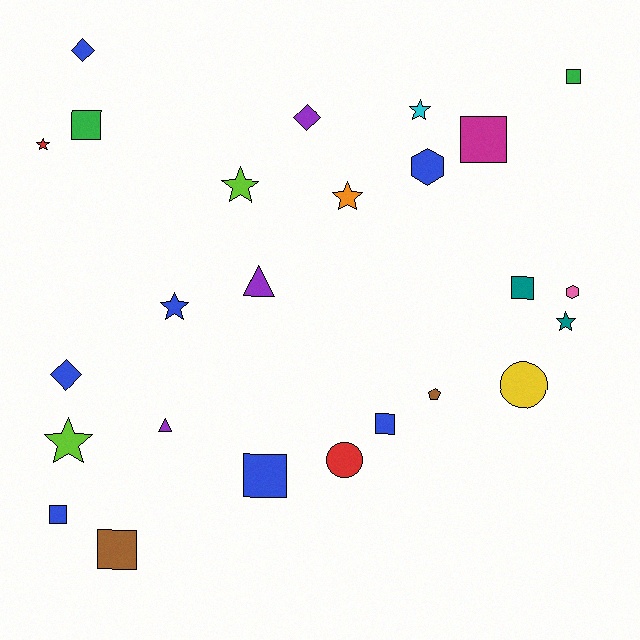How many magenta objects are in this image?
There is 1 magenta object.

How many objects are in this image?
There are 25 objects.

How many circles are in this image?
There are 2 circles.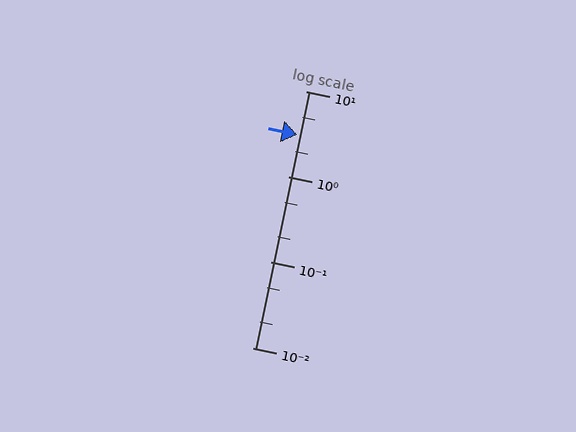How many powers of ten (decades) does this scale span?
The scale spans 3 decades, from 0.01 to 10.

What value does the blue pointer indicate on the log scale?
The pointer indicates approximately 3.1.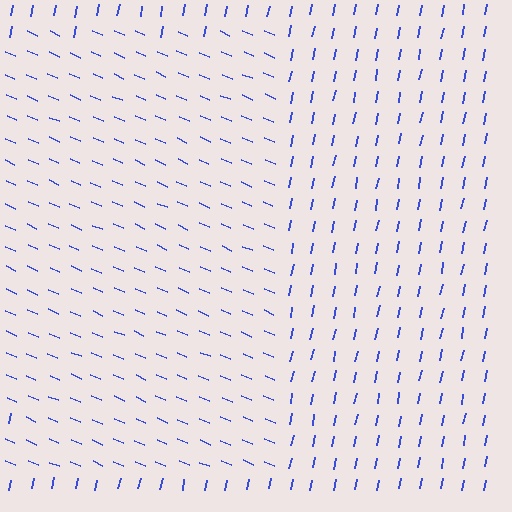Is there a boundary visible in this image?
Yes, there is a texture boundary formed by a change in line orientation.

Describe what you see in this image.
The image is filled with small blue line segments. A rectangle region in the image has lines oriented differently from the surrounding lines, creating a visible texture boundary.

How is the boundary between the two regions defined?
The boundary is defined purely by a change in line orientation (approximately 79 degrees difference). All lines are the same color and thickness.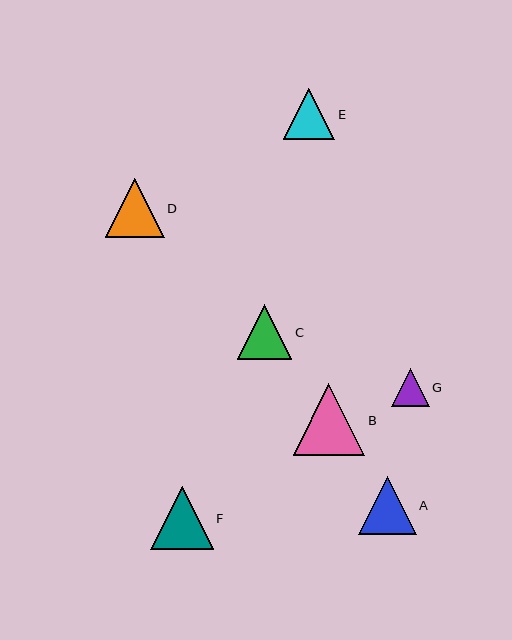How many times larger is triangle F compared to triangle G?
Triangle F is approximately 1.6 times the size of triangle G.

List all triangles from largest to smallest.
From largest to smallest: B, F, D, A, C, E, G.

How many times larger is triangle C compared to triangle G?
Triangle C is approximately 1.4 times the size of triangle G.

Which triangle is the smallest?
Triangle G is the smallest with a size of approximately 38 pixels.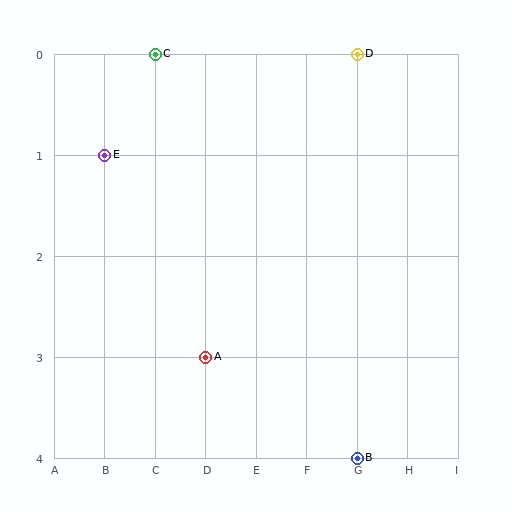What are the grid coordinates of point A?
Point A is at grid coordinates (D, 3).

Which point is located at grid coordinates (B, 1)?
Point E is at (B, 1).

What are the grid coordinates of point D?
Point D is at grid coordinates (G, 0).